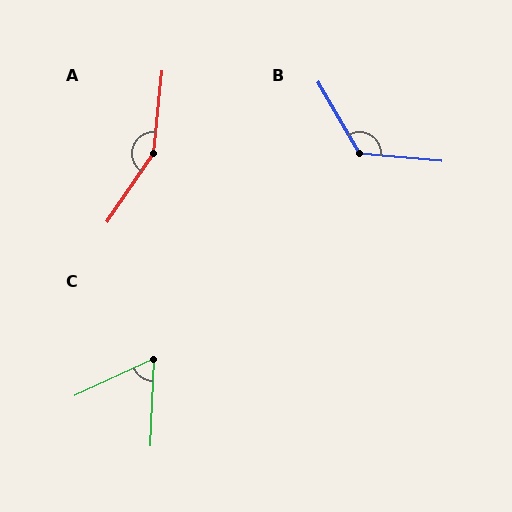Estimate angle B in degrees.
Approximately 125 degrees.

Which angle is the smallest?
C, at approximately 63 degrees.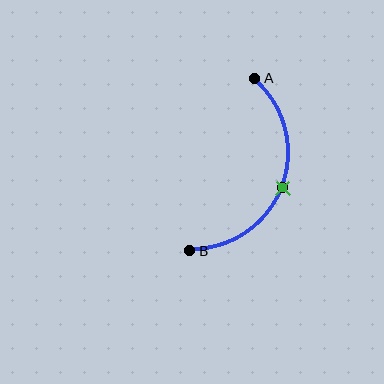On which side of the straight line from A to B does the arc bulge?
The arc bulges to the right of the straight line connecting A and B.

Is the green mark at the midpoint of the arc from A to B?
Yes. The green mark lies on the arc at equal arc-length from both A and B — it is the arc midpoint.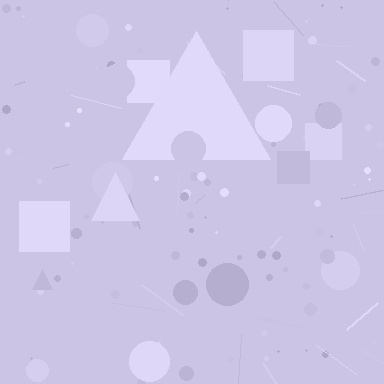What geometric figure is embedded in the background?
A triangle is embedded in the background.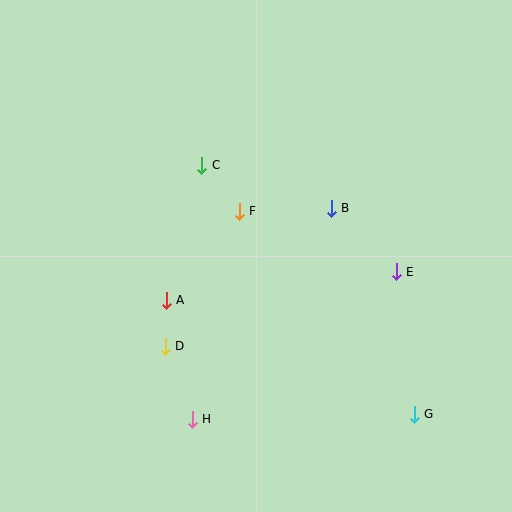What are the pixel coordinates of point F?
Point F is at (239, 211).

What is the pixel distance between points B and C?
The distance between B and C is 137 pixels.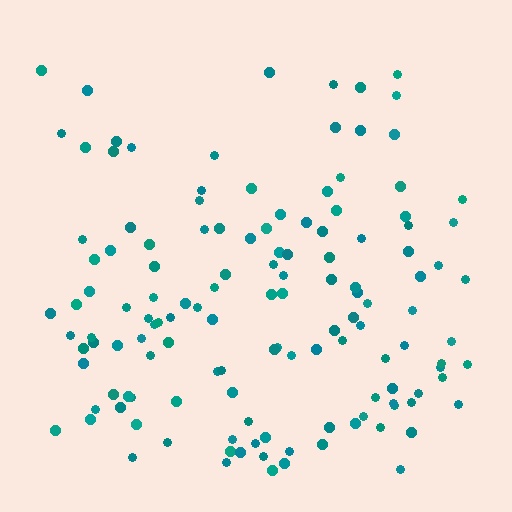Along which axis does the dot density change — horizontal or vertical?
Vertical.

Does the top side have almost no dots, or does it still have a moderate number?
Still a moderate number, just noticeably fewer than the bottom.